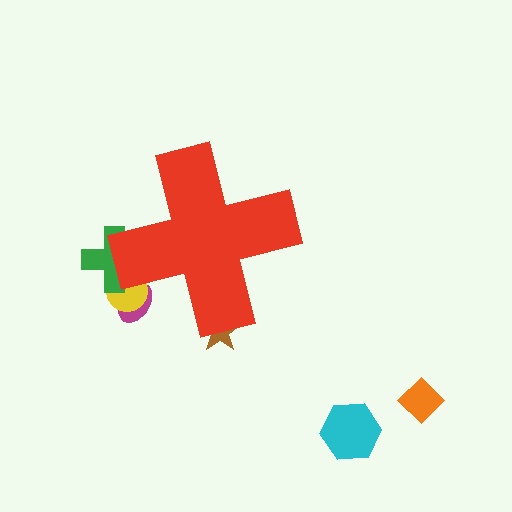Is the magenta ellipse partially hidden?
Yes, the magenta ellipse is partially hidden behind the red cross.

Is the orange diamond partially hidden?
No, the orange diamond is fully visible.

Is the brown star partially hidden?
Yes, the brown star is partially hidden behind the red cross.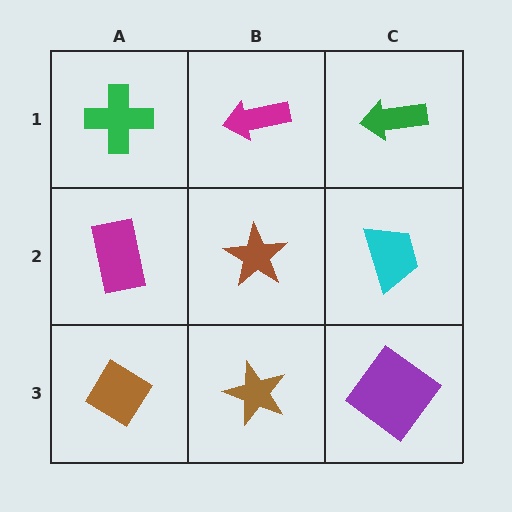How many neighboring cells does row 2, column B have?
4.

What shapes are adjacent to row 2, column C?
A green arrow (row 1, column C), a purple diamond (row 3, column C), a brown star (row 2, column B).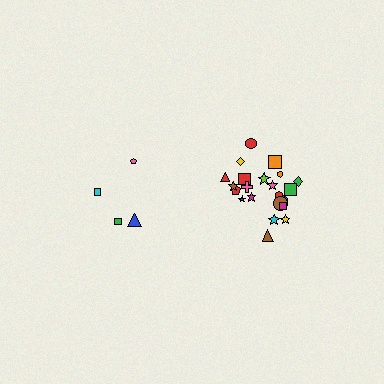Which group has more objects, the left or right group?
The right group.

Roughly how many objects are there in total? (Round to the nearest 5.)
Roughly 25 objects in total.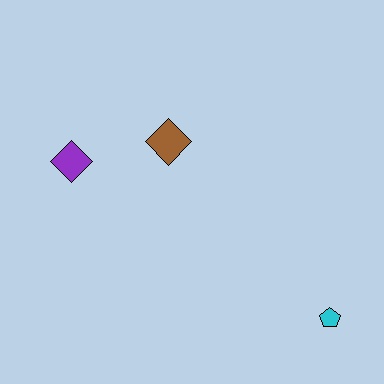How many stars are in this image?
There are no stars.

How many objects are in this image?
There are 3 objects.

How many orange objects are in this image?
There are no orange objects.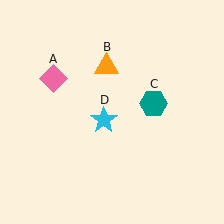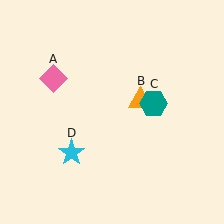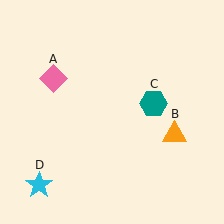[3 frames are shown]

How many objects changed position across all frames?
2 objects changed position: orange triangle (object B), cyan star (object D).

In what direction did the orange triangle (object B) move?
The orange triangle (object B) moved down and to the right.